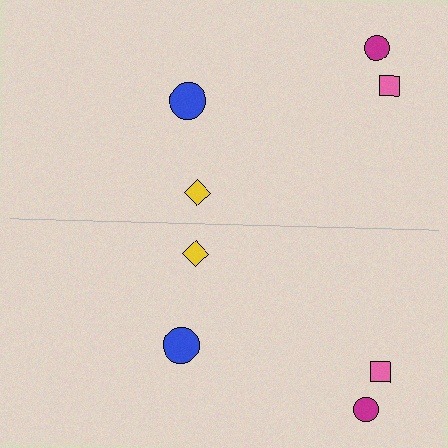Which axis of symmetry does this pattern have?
The pattern has a horizontal axis of symmetry running through the center of the image.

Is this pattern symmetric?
Yes, this pattern has bilateral (reflection) symmetry.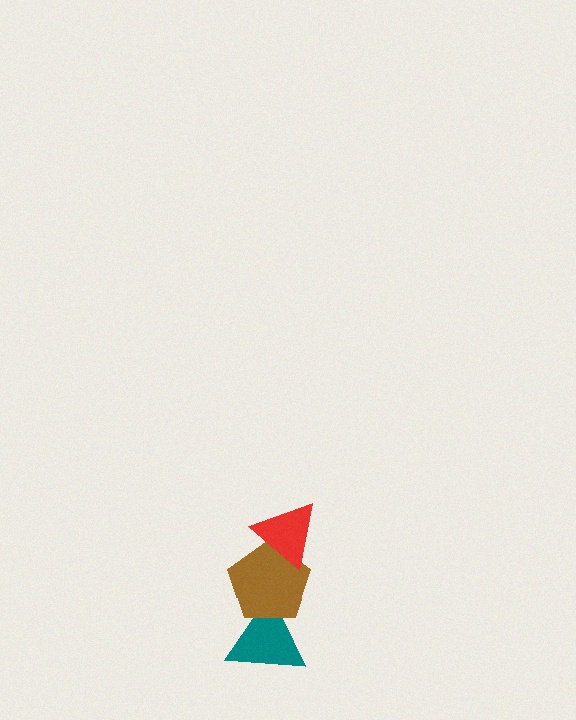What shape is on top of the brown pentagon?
The red triangle is on top of the brown pentagon.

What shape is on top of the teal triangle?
The brown pentagon is on top of the teal triangle.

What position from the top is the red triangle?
The red triangle is 1st from the top.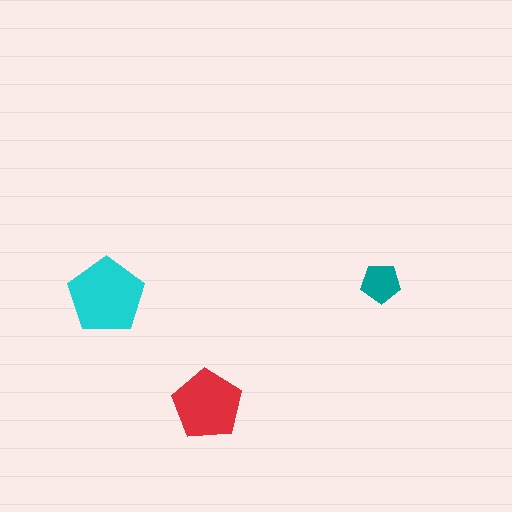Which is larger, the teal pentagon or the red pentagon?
The red one.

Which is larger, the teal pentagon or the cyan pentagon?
The cyan one.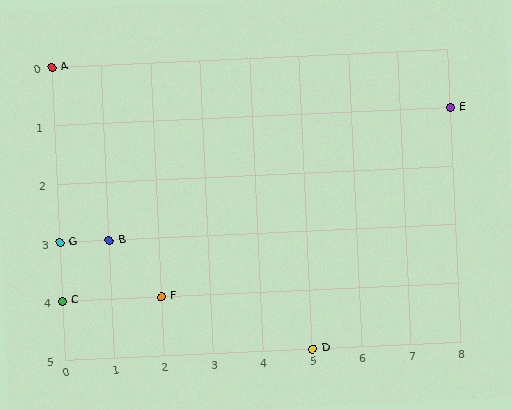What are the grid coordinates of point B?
Point B is at grid coordinates (1, 3).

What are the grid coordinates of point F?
Point F is at grid coordinates (2, 4).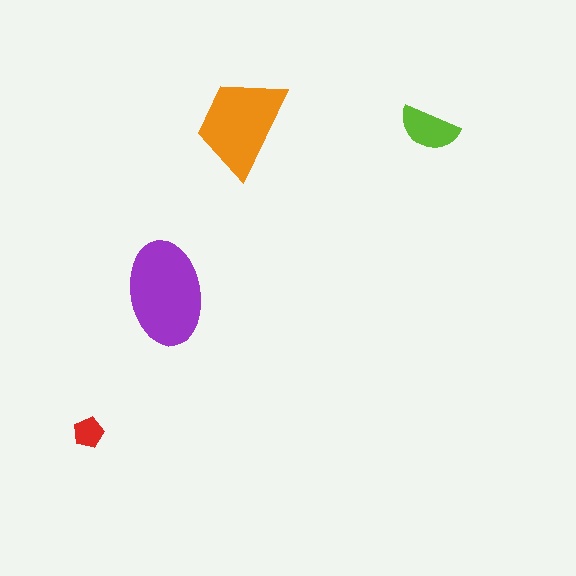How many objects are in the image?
There are 4 objects in the image.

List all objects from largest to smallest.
The purple ellipse, the orange trapezoid, the lime semicircle, the red pentagon.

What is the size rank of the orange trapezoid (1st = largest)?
2nd.